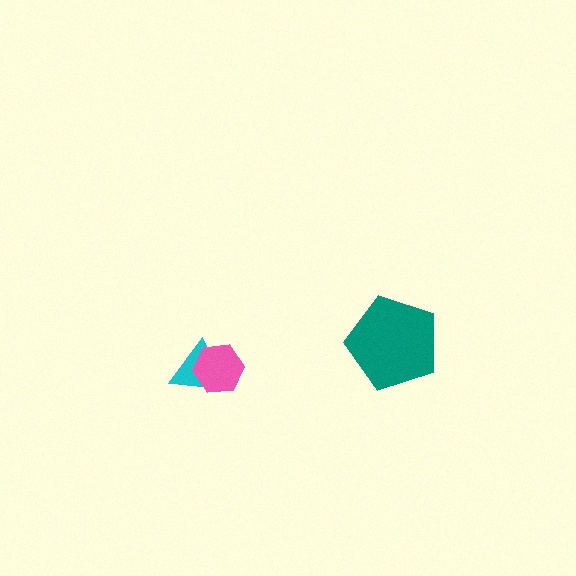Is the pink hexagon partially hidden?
No, no other shape covers it.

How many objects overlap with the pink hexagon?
1 object overlaps with the pink hexagon.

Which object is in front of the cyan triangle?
The pink hexagon is in front of the cyan triangle.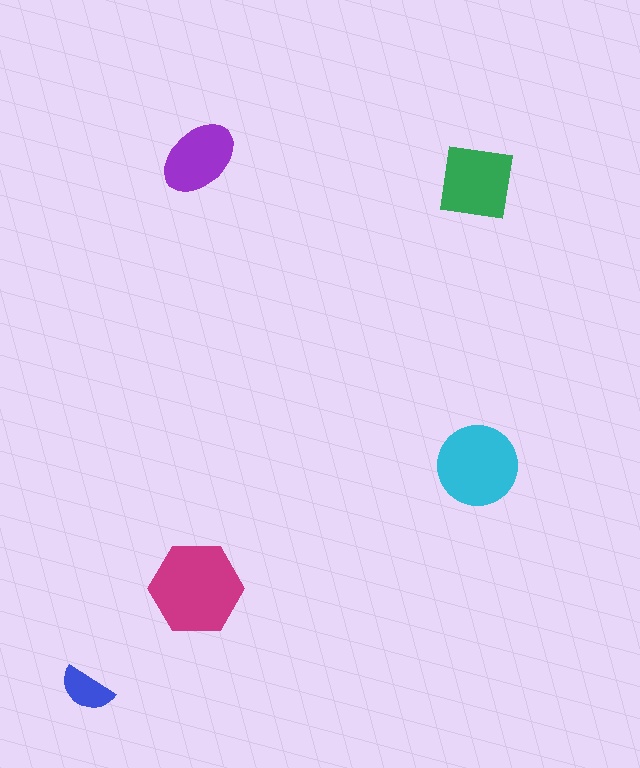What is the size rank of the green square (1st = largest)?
3rd.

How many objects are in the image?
There are 5 objects in the image.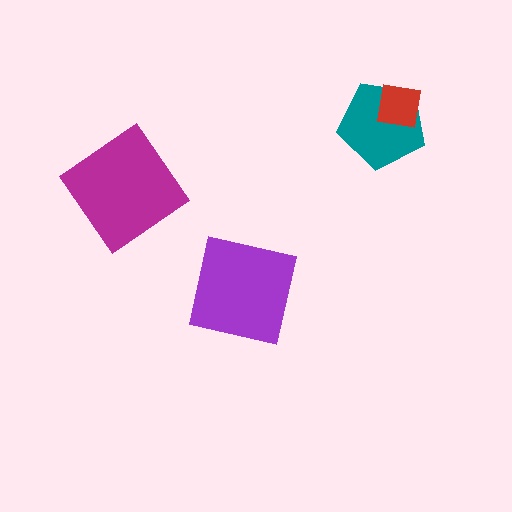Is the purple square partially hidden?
No, no other shape covers it.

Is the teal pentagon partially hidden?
Yes, it is partially covered by another shape.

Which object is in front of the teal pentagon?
The red square is in front of the teal pentagon.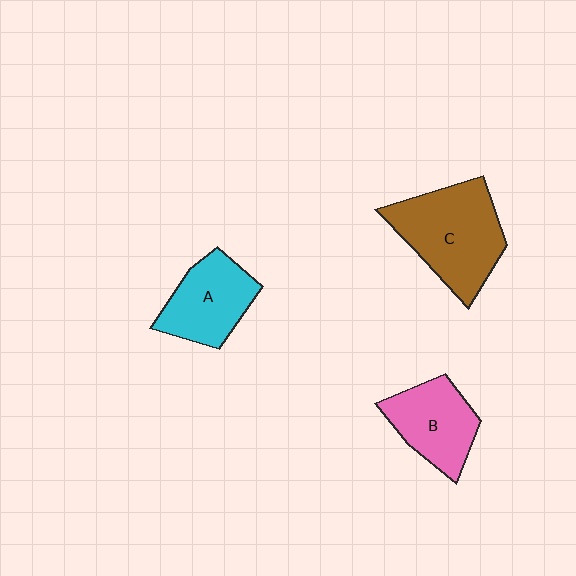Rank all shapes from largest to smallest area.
From largest to smallest: C (brown), A (cyan), B (pink).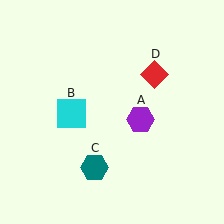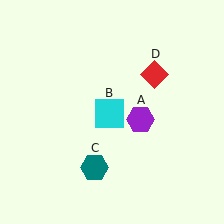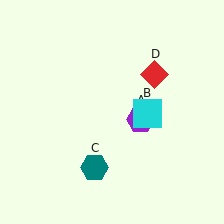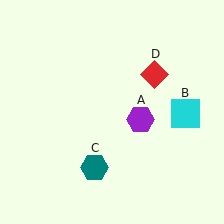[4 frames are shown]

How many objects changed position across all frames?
1 object changed position: cyan square (object B).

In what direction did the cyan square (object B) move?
The cyan square (object B) moved right.